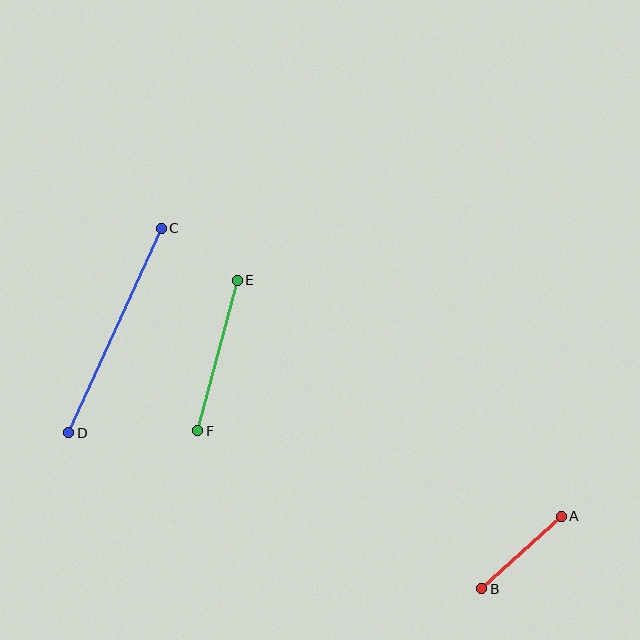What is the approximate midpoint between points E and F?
The midpoint is at approximately (218, 356) pixels.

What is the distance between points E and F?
The distance is approximately 156 pixels.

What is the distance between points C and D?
The distance is approximately 225 pixels.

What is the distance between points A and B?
The distance is approximately 107 pixels.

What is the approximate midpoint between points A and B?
The midpoint is at approximately (522, 553) pixels.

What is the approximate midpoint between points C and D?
The midpoint is at approximately (115, 330) pixels.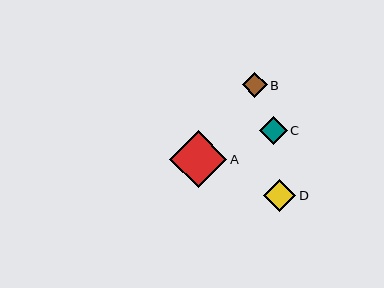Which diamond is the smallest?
Diamond B is the smallest with a size of approximately 25 pixels.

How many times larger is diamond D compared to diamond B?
Diamond D is approximately 1.3 times the size of diamond B.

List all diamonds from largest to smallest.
From largest to smallest: A, D, C, B.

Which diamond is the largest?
Diamond A is the largest with a size of approximately 57 pixels.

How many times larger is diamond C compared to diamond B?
Diamond C is approximately 1.1 times the size of diamond B.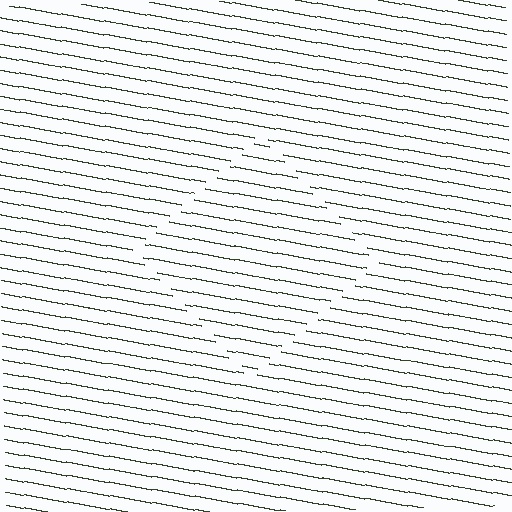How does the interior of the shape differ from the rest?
The interior of the shape contains the same grating, shifted by half a period — the contour is defined by the phase discontinuity where line-ends from the inner and outer gratings abut.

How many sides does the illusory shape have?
4 sides — the line-ends trace a square.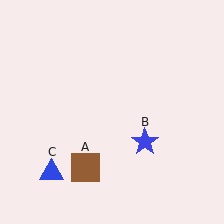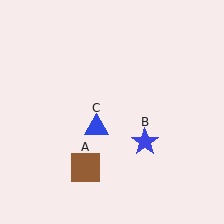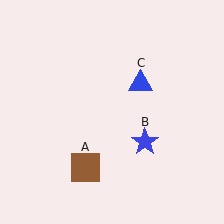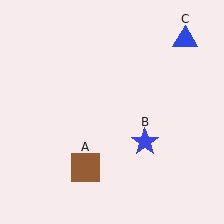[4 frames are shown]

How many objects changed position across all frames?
1 object changed position: blue triangle (object C).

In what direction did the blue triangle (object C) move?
The blue triangle (object C) moved up and to the right.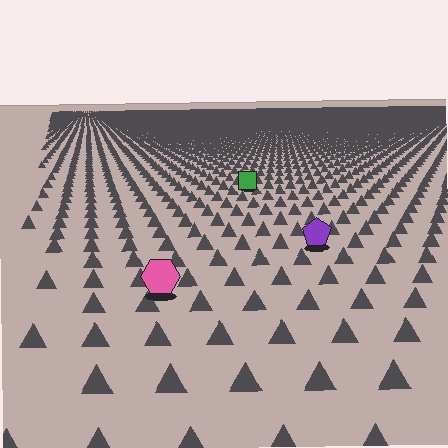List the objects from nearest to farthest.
From nearest to farthest: the pink hexagon, the purple pentagon, the green square.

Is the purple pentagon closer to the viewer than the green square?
Yes. The purple pentagon is closer — you can tell from the texture gradient: the ground texture is coarser near it.